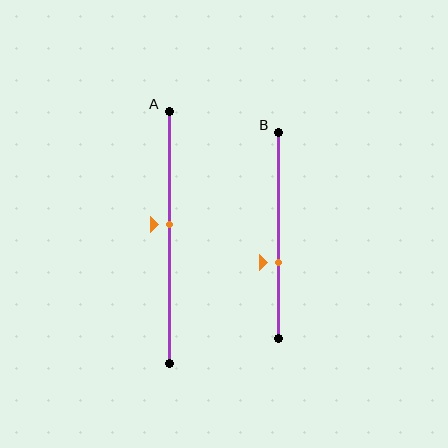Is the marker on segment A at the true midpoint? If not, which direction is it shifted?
No, the marker on segment A is shifted upward by about 5% of the segment length.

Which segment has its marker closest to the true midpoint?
Segment A has its marker closest to the true midpoint.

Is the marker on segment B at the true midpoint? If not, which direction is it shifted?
No, the marker on segment B is shifted downward by about 13% of the segment length.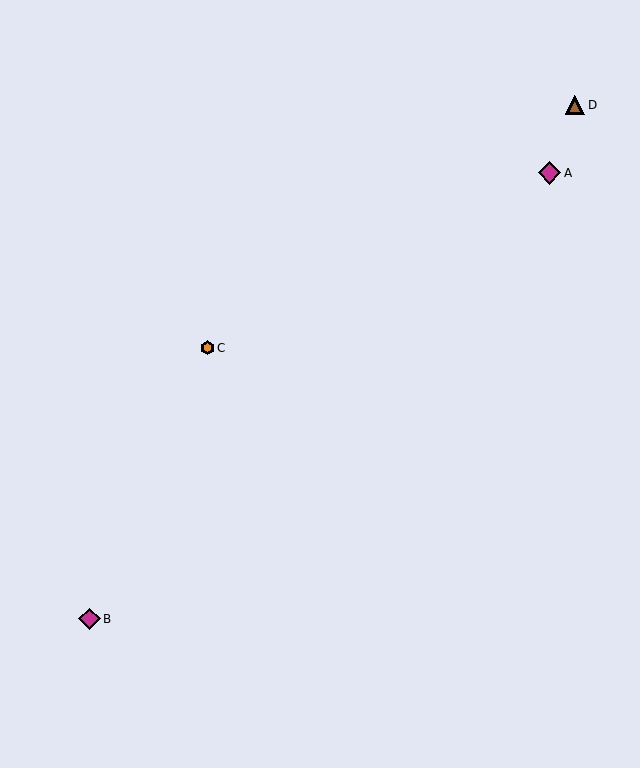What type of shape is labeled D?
Shape D is a brown triangle.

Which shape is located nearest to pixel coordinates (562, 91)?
The brown triangle (labeled D) at (575, 105) is nearest to that location.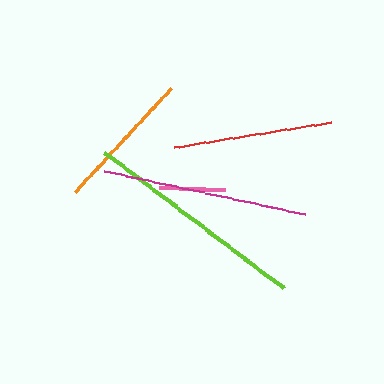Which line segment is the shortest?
The pink line is the shortest at approximately 66 pixels.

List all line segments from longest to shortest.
From longest to shortest: lime, magenta, red, orange, pink.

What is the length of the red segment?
The red segment is approximately 159 pixels long.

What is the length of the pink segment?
The pink segment is approximately 66 pixels long.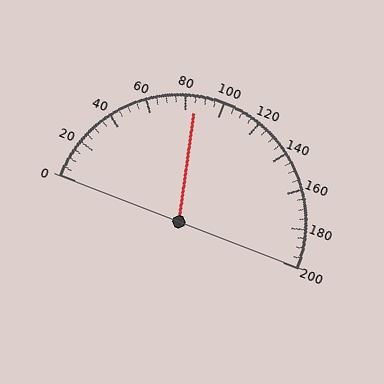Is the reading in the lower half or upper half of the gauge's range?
The reading is in the lower half of the range (0 to 200).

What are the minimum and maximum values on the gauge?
The gauge ranges from 0 to 200.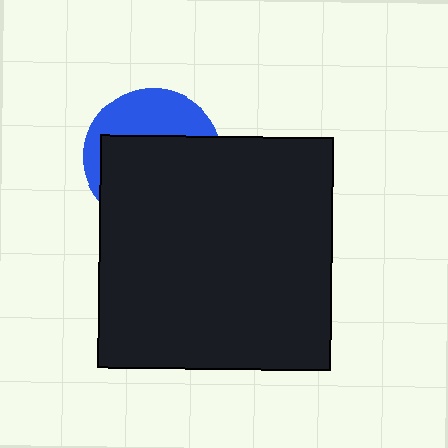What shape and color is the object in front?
The object in front is a black square.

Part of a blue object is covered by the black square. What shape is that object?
It is a circle.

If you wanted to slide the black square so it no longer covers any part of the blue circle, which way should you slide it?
Slide it down — that is the most direct way to separate the two shapes.